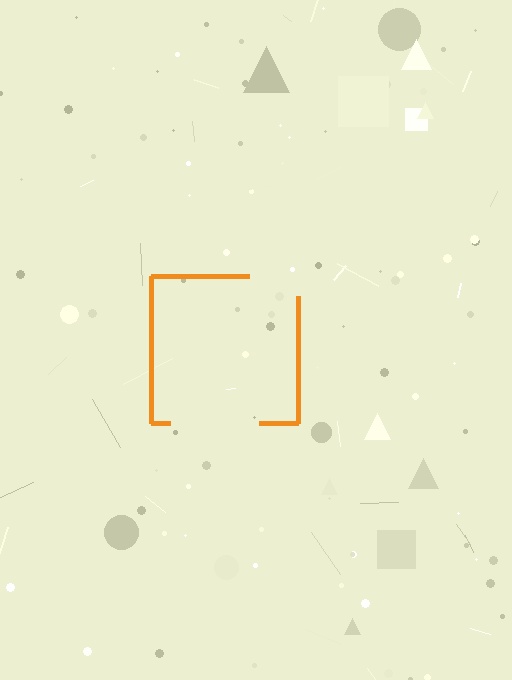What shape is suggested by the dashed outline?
The dashed outline suggests a square.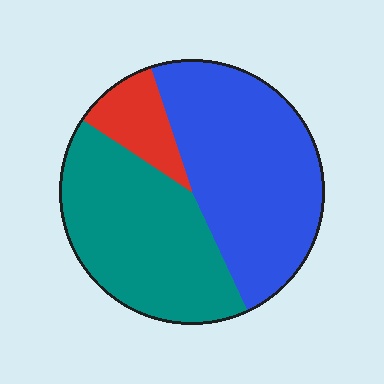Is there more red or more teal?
Teal.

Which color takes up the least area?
Red, at roughly 10%.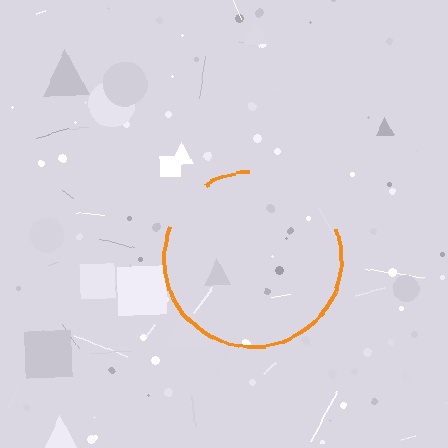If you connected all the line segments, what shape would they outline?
They would outline a circle.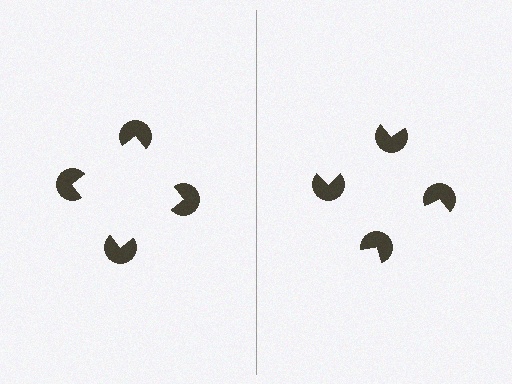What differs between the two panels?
The pac-man discs are positioned identically on both sides; only the wedge orientations differ. On the left they align to a square; on the right they are misaligned.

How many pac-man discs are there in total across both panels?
8 — 4 on each side.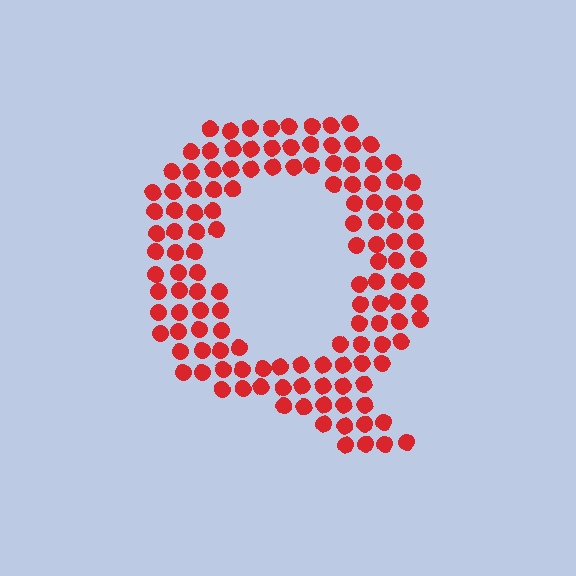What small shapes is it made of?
It is made of small circles.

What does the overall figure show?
The overall figure shows the letter Q.